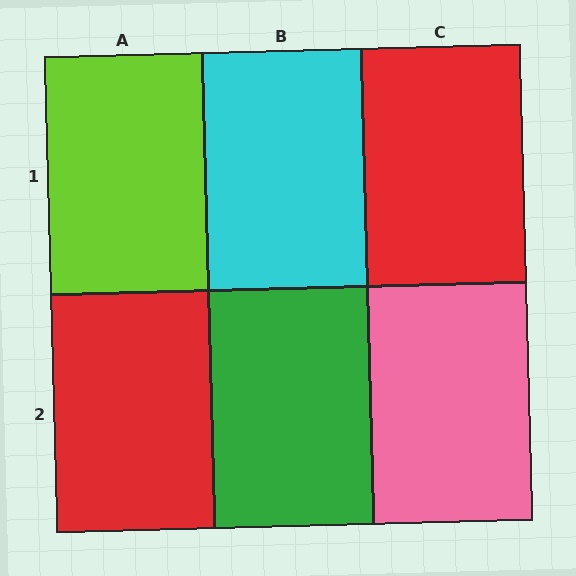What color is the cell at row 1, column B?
Cyan.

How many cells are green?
1 cell is green.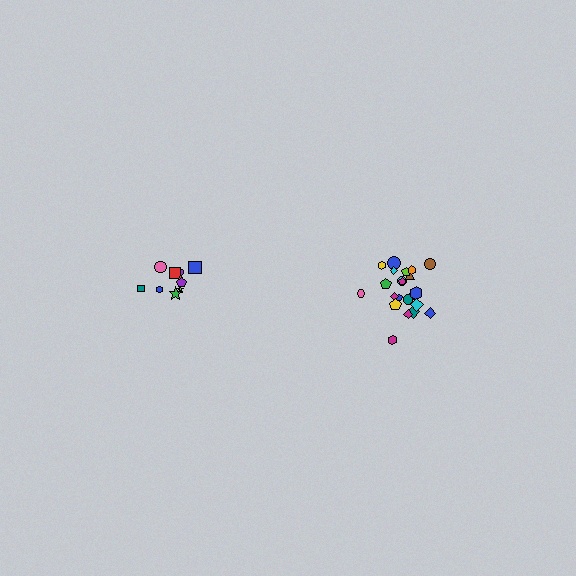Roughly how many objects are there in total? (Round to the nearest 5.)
Roughly 30 objects in total.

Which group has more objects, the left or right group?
The right group.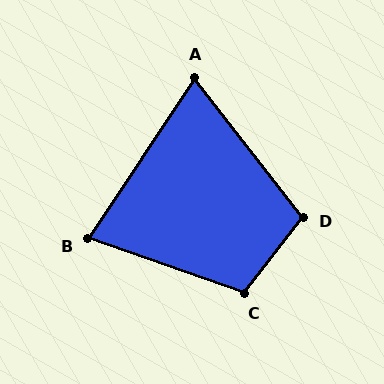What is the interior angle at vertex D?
Approximately 104 degrees (obtuse).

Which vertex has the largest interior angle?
C, at approximately 108 degrees.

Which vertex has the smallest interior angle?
A, at approximately 72 degrees.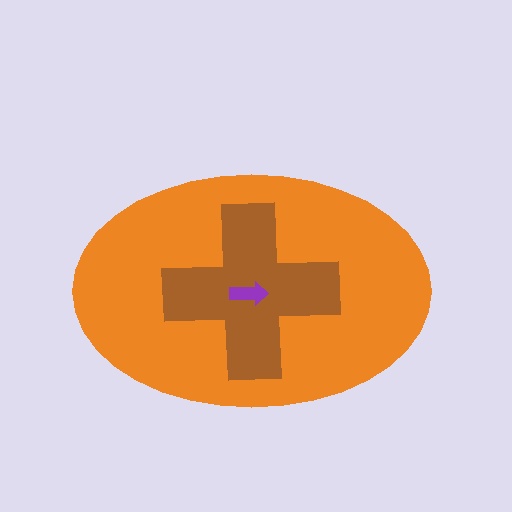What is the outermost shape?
The orange ellipse.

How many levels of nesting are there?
3.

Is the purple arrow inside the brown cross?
Yes.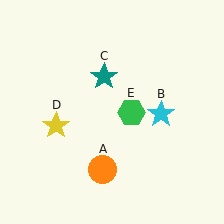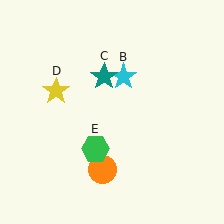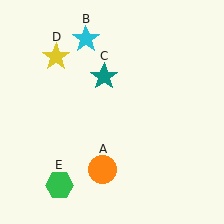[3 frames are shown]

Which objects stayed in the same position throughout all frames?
Orange circle (object A) and teal star (object C) remained stationary.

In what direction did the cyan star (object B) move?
The cyan star (object B) moved up and to the left.